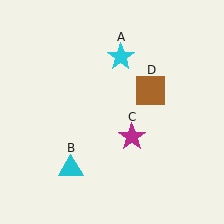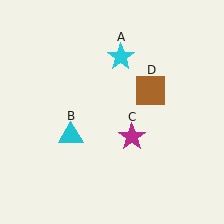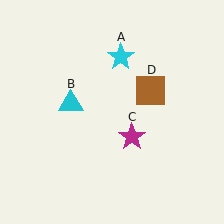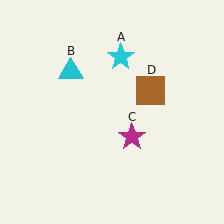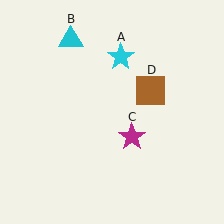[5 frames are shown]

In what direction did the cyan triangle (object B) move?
The cyan triangle (object B) moved up.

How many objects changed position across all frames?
1 object changed position: cyan triangle (object B).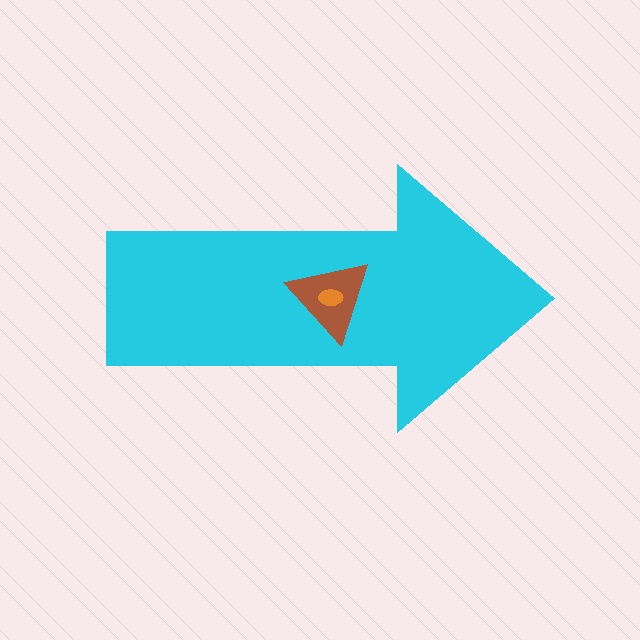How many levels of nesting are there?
3.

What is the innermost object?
The orange ellipse.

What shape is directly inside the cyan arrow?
The brown triangle.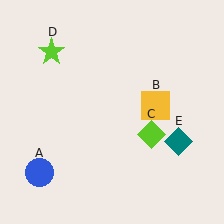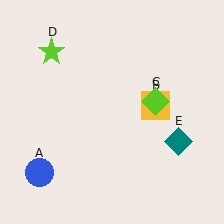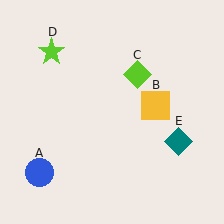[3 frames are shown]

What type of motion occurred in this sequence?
The lime diamond (object C) rotated counterclockwise around the center of the scene.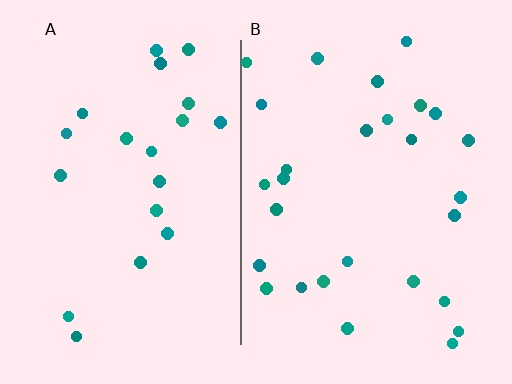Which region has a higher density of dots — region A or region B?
B (the right).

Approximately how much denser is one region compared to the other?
Approximately 1.4× — region B over region A.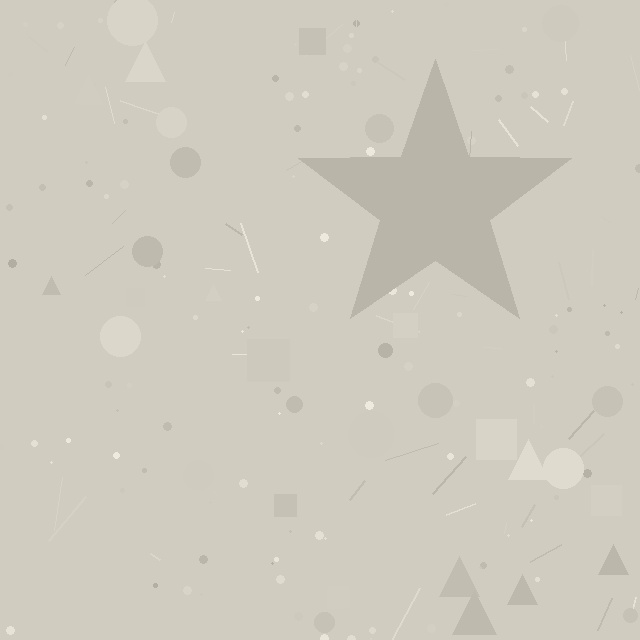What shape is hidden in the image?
A star is hidden in the image.